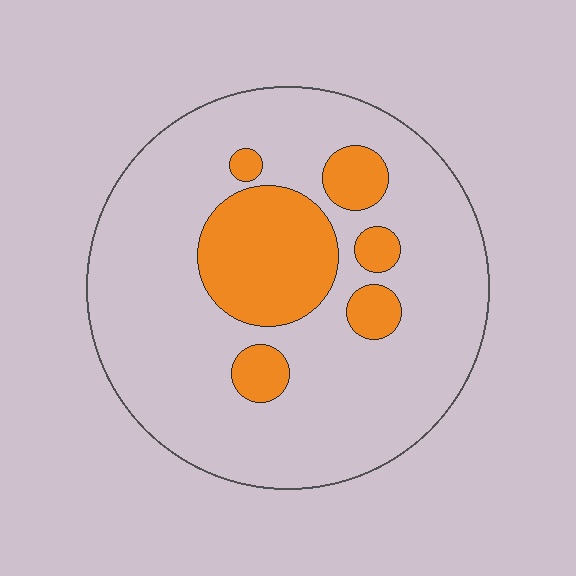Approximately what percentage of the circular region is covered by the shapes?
Approximately 20%.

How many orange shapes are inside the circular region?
6.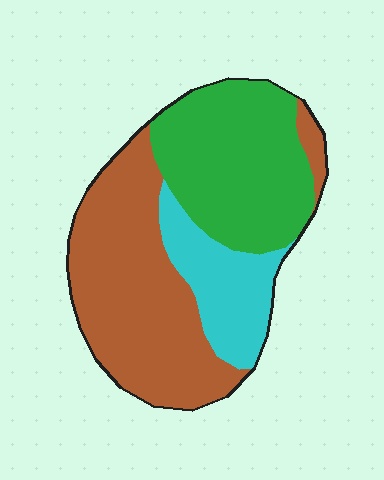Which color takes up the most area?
Brown, at roughly 45%.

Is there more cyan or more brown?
Brown.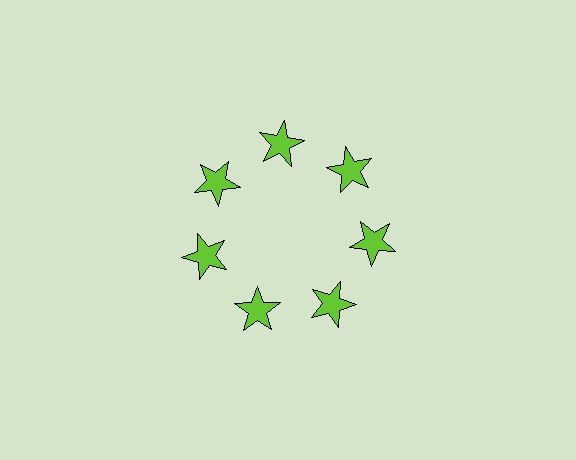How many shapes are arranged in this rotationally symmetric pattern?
There are 7 shapes, arranged in 7 groups of 1.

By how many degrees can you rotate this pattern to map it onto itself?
The pattern maps onto itself every 51 degrees of rotation.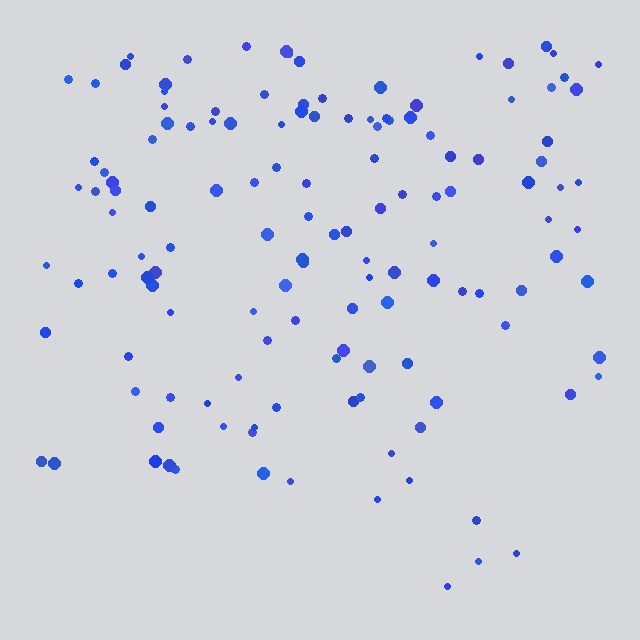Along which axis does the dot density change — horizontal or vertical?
Vertical.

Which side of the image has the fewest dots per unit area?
The bottom.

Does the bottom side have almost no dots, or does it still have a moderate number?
Still a moderate number, just noticeably fewer than the top.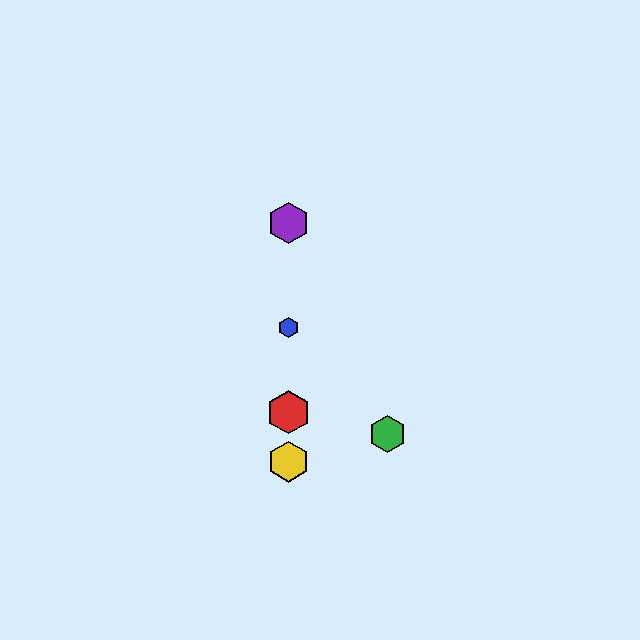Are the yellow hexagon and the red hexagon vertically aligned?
Yes, both are at x≈289.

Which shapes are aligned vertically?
The red hexagon, the blue hexagon, the yellow hexagon, the purple hexagon are aligned vertically.